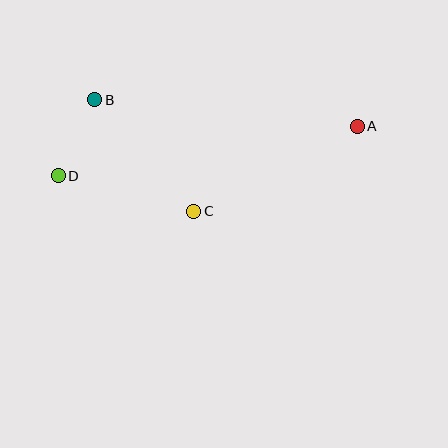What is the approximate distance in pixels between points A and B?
The distance between A and B is approximately 264 pixels.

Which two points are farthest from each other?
Points A and D are farthest from each other.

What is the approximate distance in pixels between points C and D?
The distance between C and D is approximately 140 pixels.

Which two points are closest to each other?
Points B and D are closest to each other.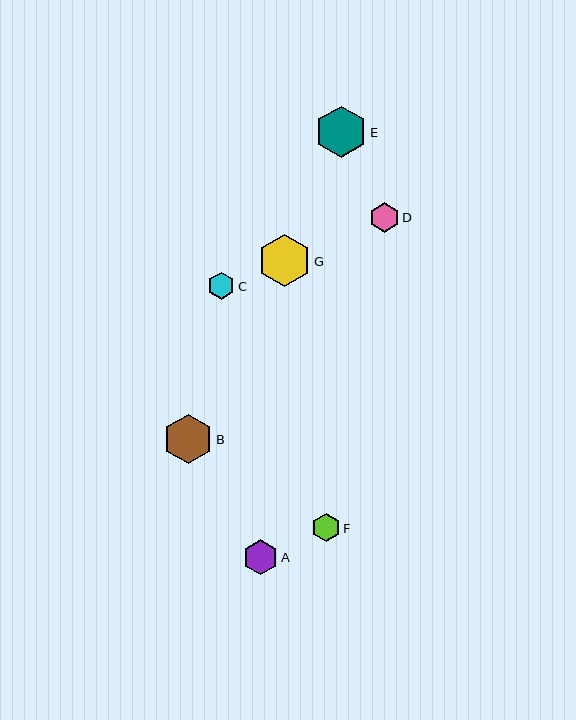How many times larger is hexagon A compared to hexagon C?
Hexagon A is approximately 1.3 times the size of hexagon C.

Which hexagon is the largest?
Hexagon G is the largest with a size of approximately 52 pixels.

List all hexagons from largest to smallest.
From largest to smallest: G, E, B, A, D, F, C.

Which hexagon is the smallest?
Hexagon C is the smallest with a size of approximately 27 pixels.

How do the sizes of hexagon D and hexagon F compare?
Hexagon D and hexagon F are approximately the same size.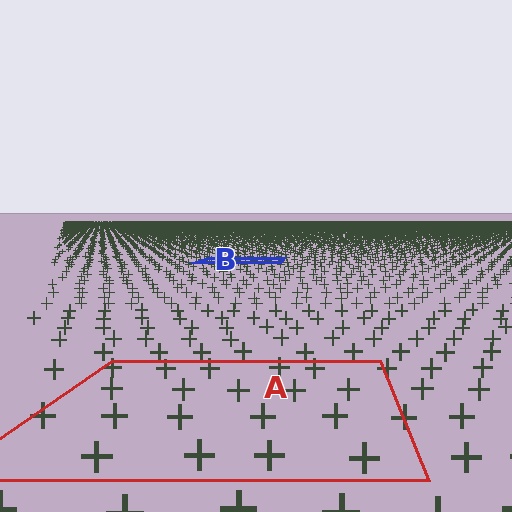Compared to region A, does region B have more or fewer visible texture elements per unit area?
Region B has more texture elements per unit area — they are packed more densely because it is farther away.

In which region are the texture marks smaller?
The texture marks are smaller in region B, because it is farther away.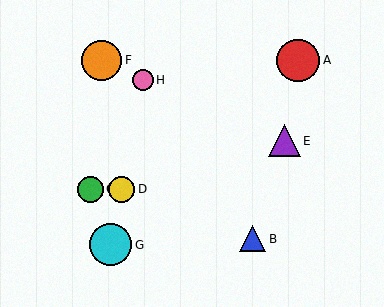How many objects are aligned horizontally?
2 objects (C, D) are aligned horizontally.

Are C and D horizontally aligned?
Yes, both are at y≈189.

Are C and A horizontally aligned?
No, C is at y≈189 and A is at y≈61.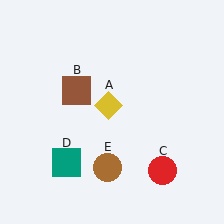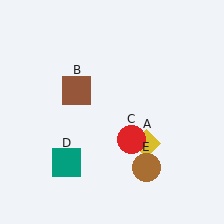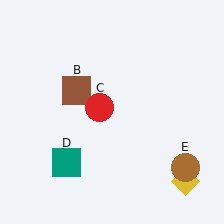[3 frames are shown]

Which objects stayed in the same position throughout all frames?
Brown square (object B) and teal square (object D) remained stationary.